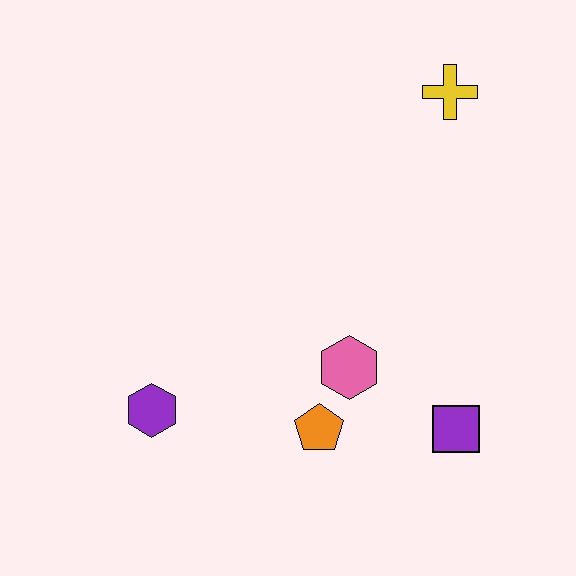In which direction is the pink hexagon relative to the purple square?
The pink hexagon is to the left of the purple square.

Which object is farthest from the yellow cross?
The purple hexagon is farthest from the yellow cross.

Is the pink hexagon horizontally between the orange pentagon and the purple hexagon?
No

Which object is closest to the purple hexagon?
The orange pentagon is closest to the purple hexagon.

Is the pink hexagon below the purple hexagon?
No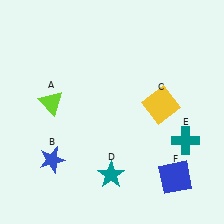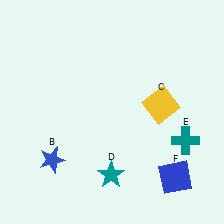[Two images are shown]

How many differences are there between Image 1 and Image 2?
There is 1 difference between the two images.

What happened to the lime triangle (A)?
The lime triangle (A) was removed in Image 2. It was in the top-left area of Image 1.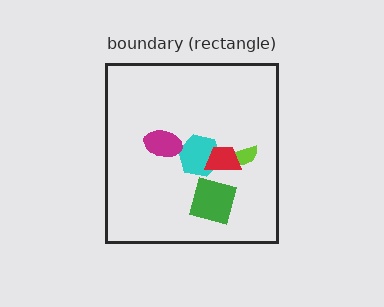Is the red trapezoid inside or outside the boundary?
Inside.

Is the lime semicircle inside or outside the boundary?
Inside.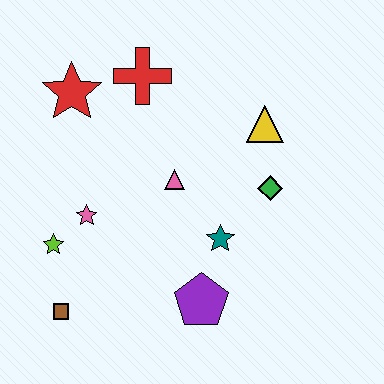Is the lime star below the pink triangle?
Yes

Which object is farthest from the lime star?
The yellow triangle is farthest from the lime star.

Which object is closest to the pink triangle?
The teal star is closest to the pink triangle.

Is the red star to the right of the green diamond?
No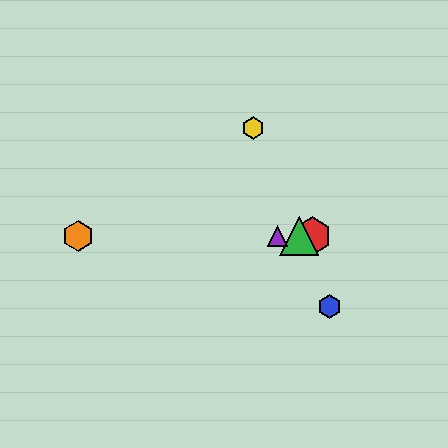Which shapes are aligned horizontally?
The red hexagon, the green triangle, the purple triangle, the orange hexagon are aligned horizontally.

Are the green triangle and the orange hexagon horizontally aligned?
Yes, both are at y≈236.